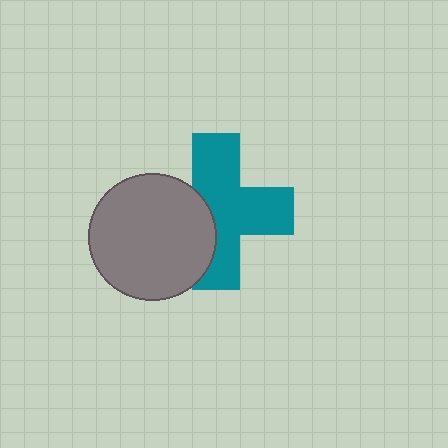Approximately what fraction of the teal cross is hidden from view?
Roughly 35% of the teal cross is hidden behind the gray circle.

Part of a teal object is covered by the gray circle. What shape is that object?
It is a cross.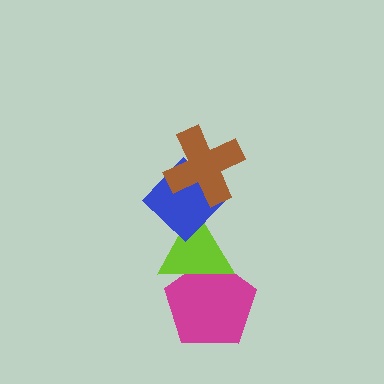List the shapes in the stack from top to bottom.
From top to bottom: the brown cross, the blue diamond, the lime triangle, the magenta pentagon.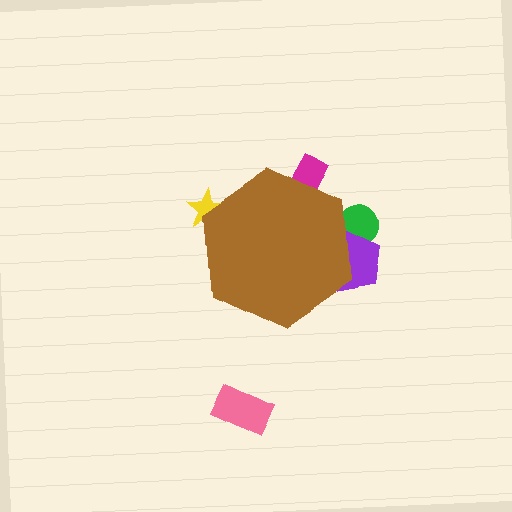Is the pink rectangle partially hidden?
No, the pink rectangle is fully visible.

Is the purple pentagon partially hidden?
Yes, the purple pentagon is partially hidden behind the brown hexagon.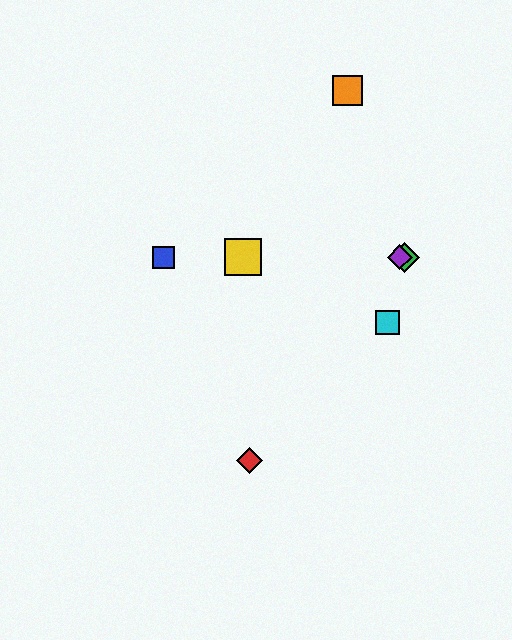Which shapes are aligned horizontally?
The blue square, the green diamond, the yellow square, the purple diamond are aligned horizontally.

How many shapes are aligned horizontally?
4 shapes (the blue square, the green diamond, the yellow square, the purple diamond) are aligned horizontally.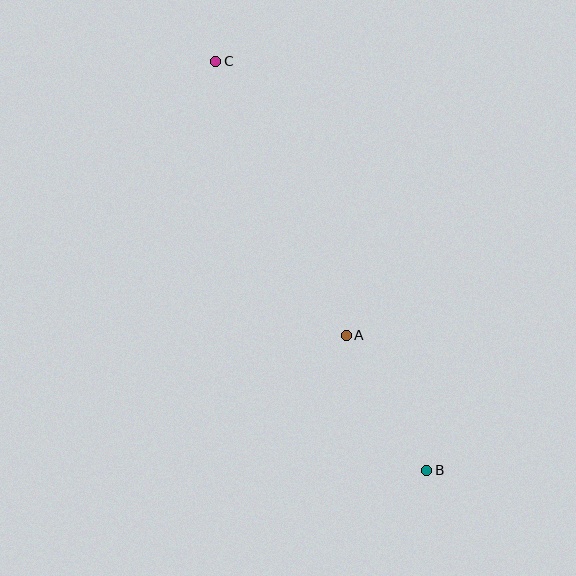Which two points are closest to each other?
Points A and B are closest to each other.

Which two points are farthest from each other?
Points B and C are farthest from each other.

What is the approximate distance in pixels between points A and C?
The distance between A and C is approximately 303 pixels.